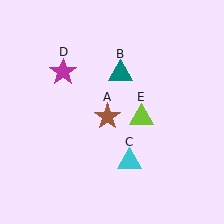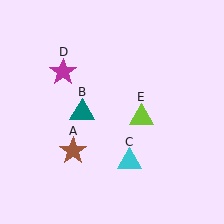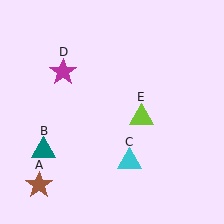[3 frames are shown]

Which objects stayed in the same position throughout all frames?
Cyan triangle (object C) and magenta star (object D) and lime triangle (object E) remained stationary.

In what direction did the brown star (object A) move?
The brown star (object A) moved down and to the left.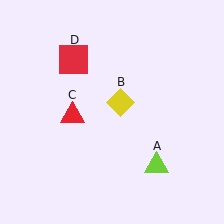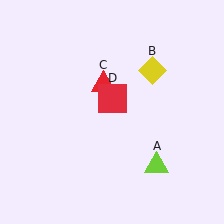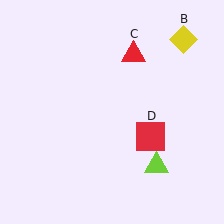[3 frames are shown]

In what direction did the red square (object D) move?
The red square (object D) moved down and to the right.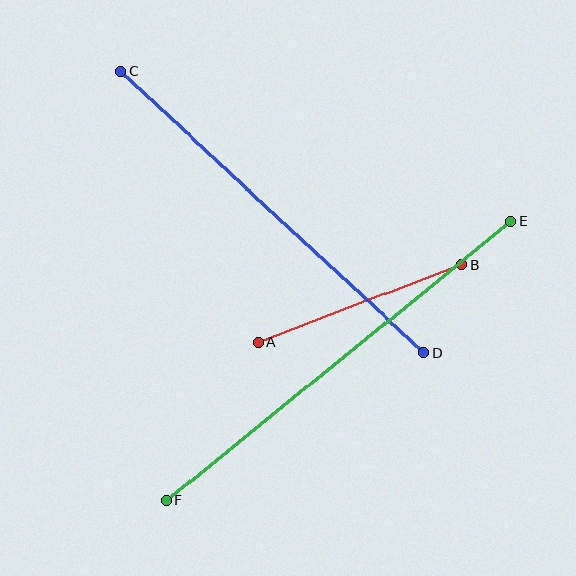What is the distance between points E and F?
The distance is approximately 443 pixels.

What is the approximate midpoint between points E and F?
The midpoint is at approximately (339, 361) pixels.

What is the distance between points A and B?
The distance is approximately 218 pixels.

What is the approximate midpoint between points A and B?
The midpoint is at approximately (360, 303) pixels.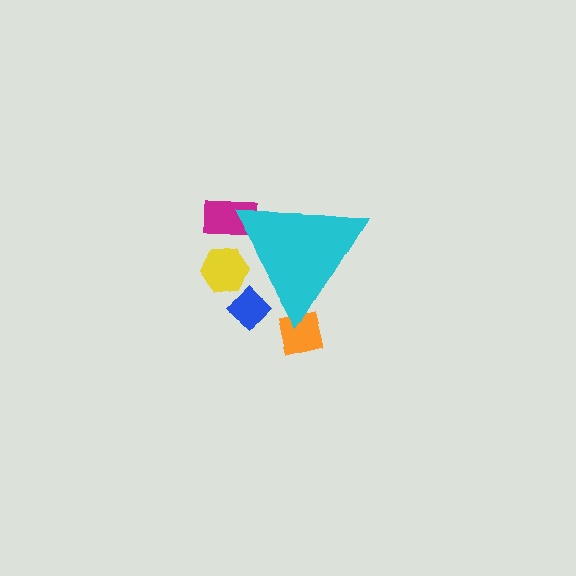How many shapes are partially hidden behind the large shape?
4 shapes are partially hidden.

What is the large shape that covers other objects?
A cyan triangle.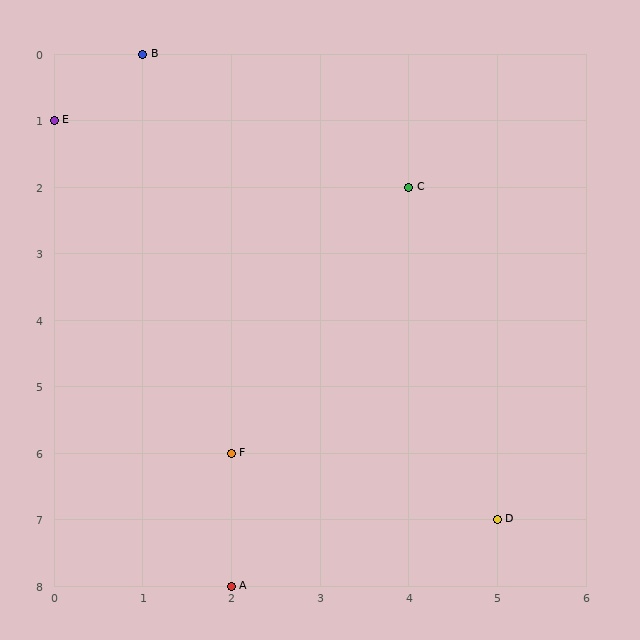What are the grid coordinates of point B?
Point B is at grid coordinates (1, 0).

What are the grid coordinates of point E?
Point E is at grid coordinates (0, 1).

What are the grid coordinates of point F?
Point F is at grid coordinates (2, 6).